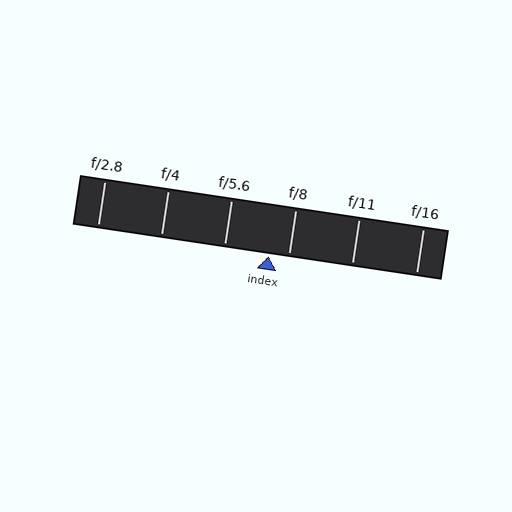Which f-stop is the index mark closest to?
The index mark is closest to f/8.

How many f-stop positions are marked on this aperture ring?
There are 6 f-stop positions marked.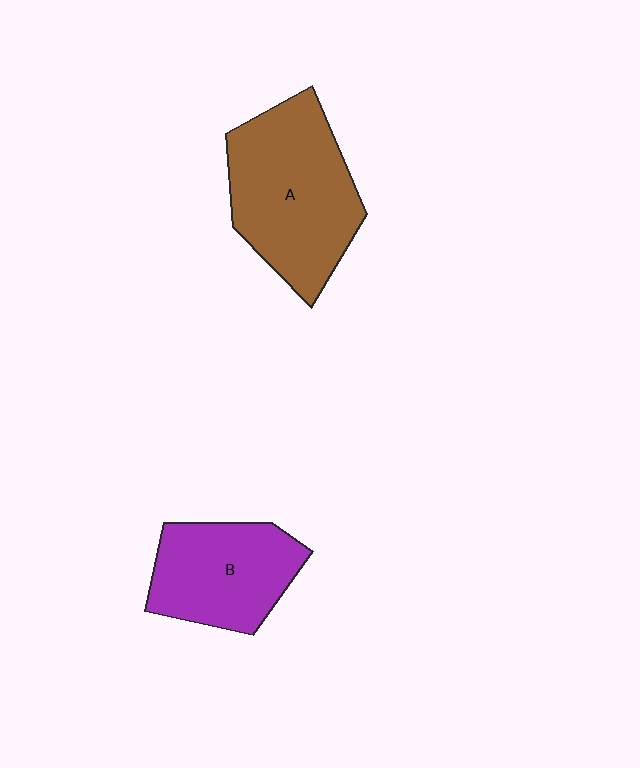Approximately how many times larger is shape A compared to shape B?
Approximately 1.4 times.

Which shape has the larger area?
Shape A (brown).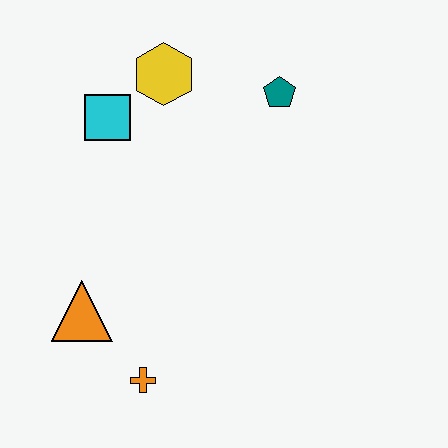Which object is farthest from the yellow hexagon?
The orange cross is farthest from the yellow hexagon.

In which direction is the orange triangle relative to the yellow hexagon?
The orange triangle is below the yellow hexagon.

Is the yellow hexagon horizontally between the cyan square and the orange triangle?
No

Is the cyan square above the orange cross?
Yes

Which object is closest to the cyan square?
The yellow hexagon is closest to the cyan square.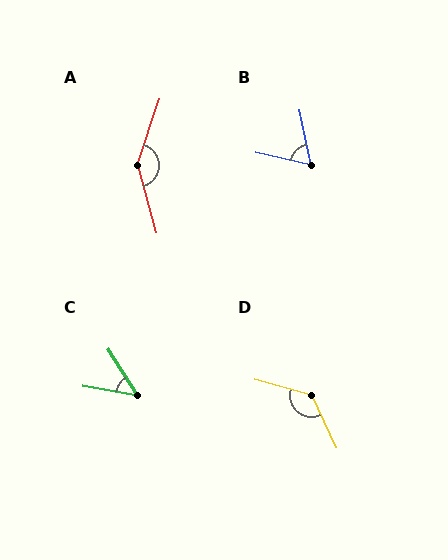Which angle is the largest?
A, at approximately 146 degrees.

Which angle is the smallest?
C, at approximately 48 degrees.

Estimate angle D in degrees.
Approximately 130 degrees.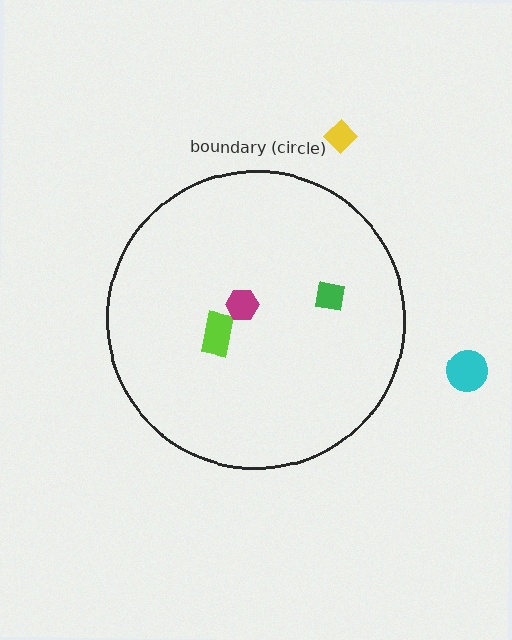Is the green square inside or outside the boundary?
Inside.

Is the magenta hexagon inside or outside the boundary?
Inside.